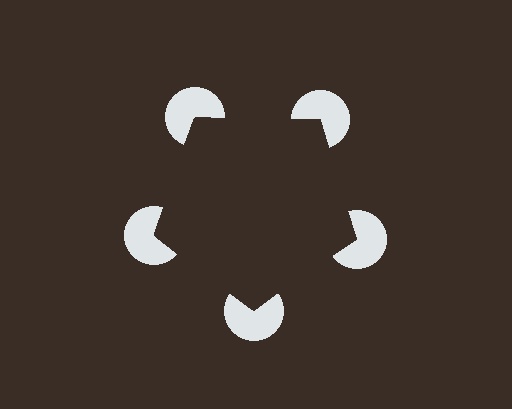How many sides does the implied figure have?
5 sides.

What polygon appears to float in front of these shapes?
An illusory pentagon — its edges are inferred from the aligned wedge cuts in the pac-man discs, not physically drawn.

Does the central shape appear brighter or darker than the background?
It typically appears slightly darker than the background, even though no actual brightness change is drawn.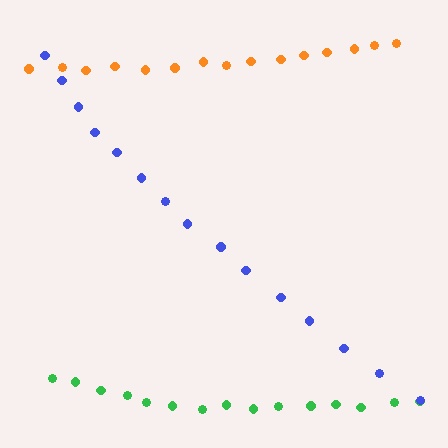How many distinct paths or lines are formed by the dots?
There are 3 distinct paths.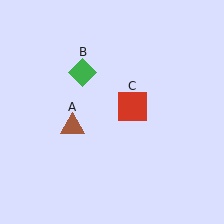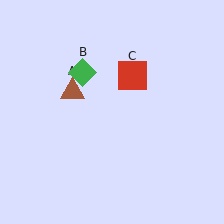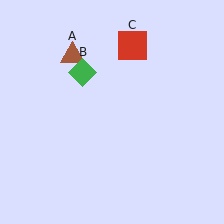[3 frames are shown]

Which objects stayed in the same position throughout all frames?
Green diamond (object B) remained stationary.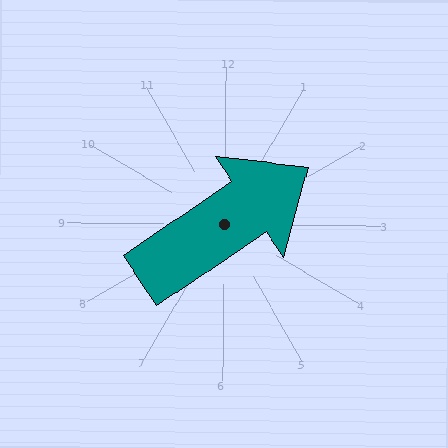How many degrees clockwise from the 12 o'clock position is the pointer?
Approximately 55 degrees.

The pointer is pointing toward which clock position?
Roughly 2 o'clock.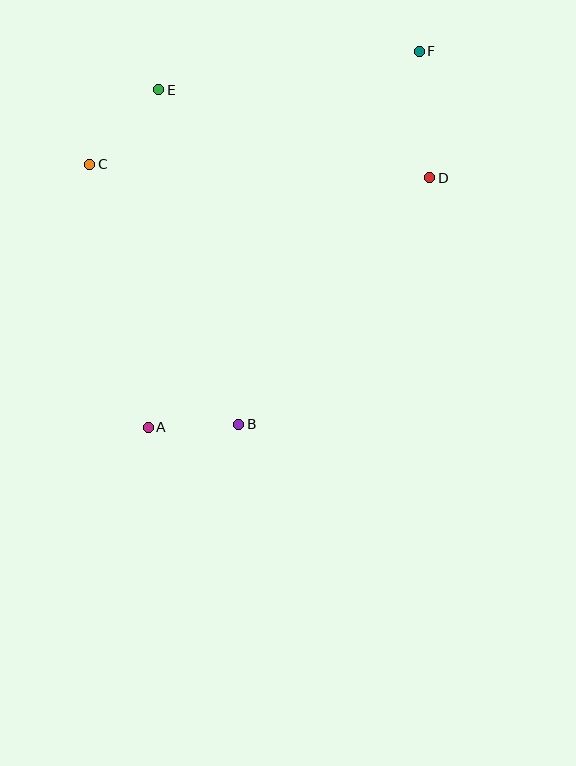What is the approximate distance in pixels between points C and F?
The distance between C and F is approximately 348 pixels.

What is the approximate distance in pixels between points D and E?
The distance between D and E is approximately 285 pixels.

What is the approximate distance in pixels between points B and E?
The distance between B and E is approximately 344 pixels.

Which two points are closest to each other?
Points A and B are closest to each other.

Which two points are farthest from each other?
Points A and F are farthest from each other.